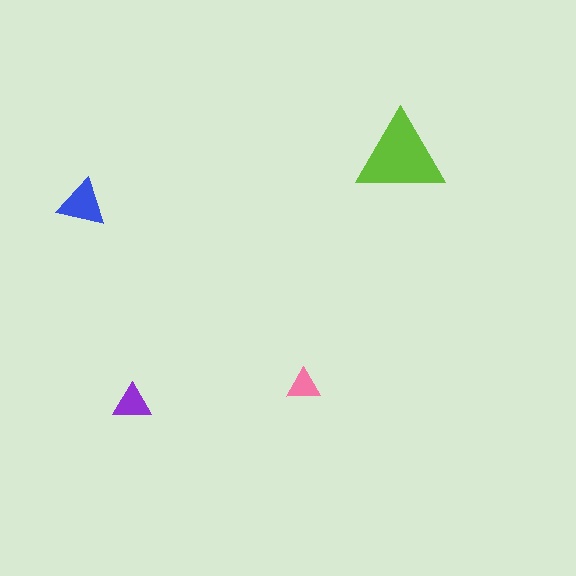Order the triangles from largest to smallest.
the lime one, the blue one, the purple one, the pink one.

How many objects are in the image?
There are 4 objects in the image.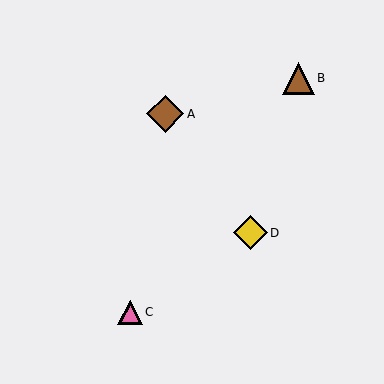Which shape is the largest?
The brown diamond (labeled A) is the largest.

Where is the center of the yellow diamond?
The center of the yellow diamond is at (250, 233).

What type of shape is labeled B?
Shape B is a brown triangle.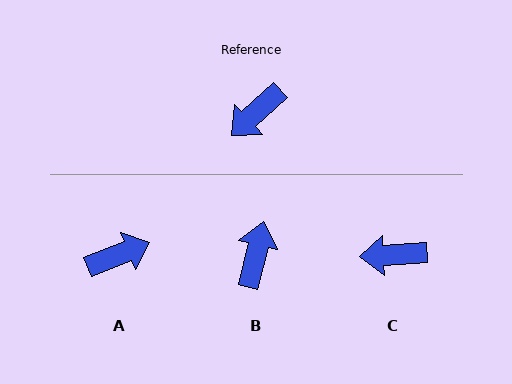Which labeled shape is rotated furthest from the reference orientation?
A, about 159 degrees away.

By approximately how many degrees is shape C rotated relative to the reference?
Approximately 40 degrees clockwise.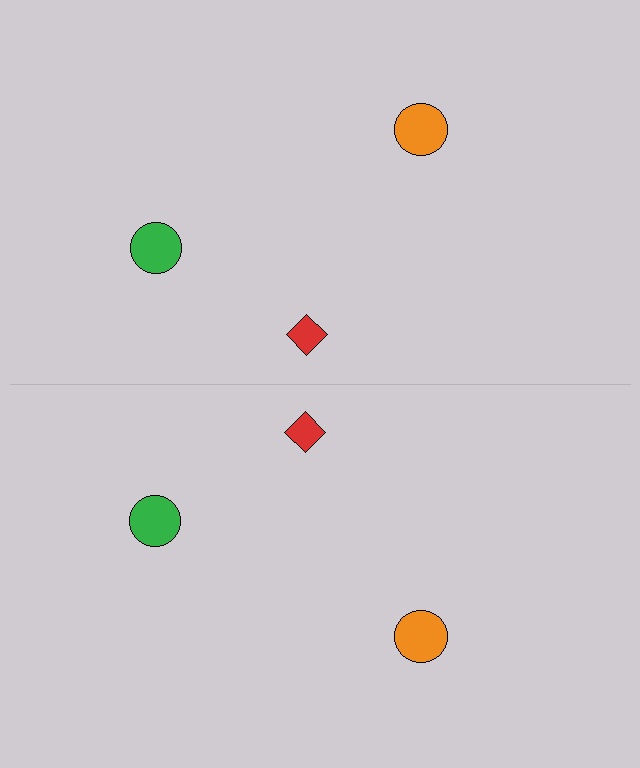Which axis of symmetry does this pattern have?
The pattern has a horizontal axis of symmetry running through the center of the image.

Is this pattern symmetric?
Yes, this pattern has bilateral (reflection) symmetry.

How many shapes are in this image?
There are 6 shapes in this image.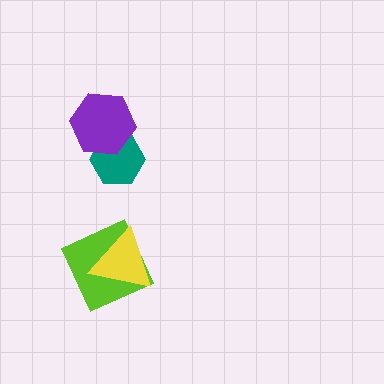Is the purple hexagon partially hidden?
No, no other shape covers it.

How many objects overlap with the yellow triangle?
1 object overlaps with the yellow triangle.